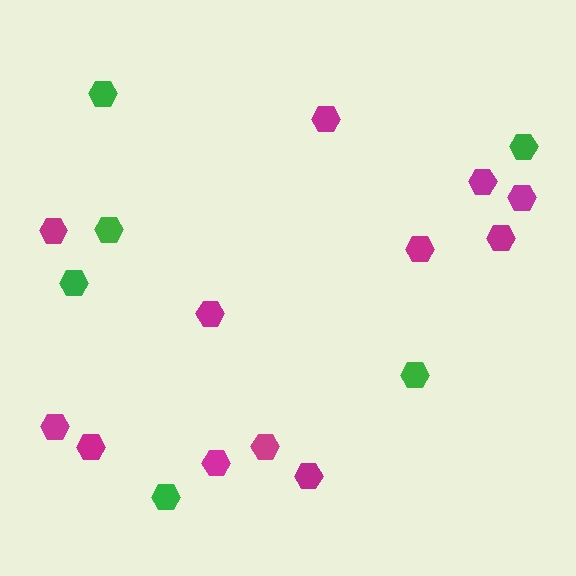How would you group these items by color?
There are 2 groups: one group of green hexagons (6) and one group of magenta hexagons (12).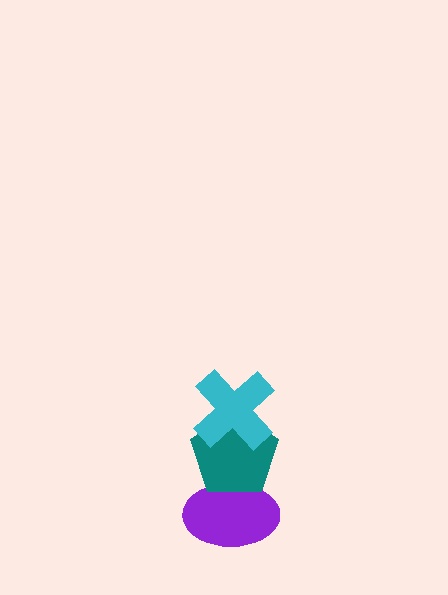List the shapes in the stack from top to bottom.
From top to bottom: the cyan cross, the teal pentagon, the purple ellipse.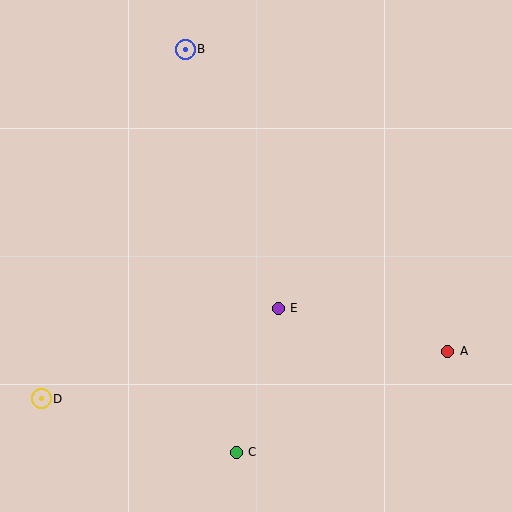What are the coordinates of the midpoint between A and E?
The midpoint between A and E is at (363, 330).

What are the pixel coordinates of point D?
Point D is at (41, 399).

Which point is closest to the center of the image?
Point E at (278, 308) is closest to the center.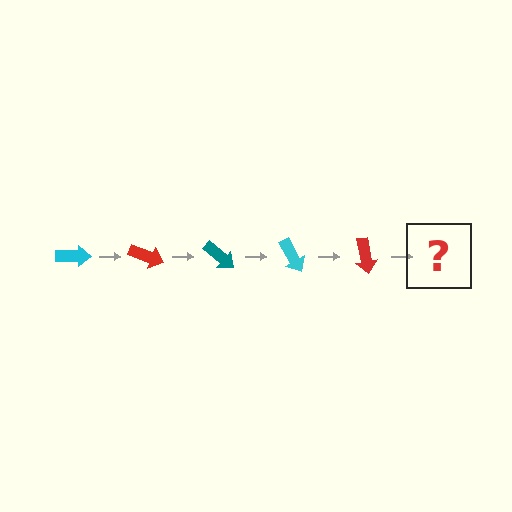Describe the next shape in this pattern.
It should be a teal arrow, rotated 100 degrees from the start.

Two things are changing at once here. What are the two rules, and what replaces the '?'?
The two rules are that it rotates 20 degrees each step and the color cycles through cyan, red, and teal. The '?' should be a teal arrow, rotated 100 degrees from the start.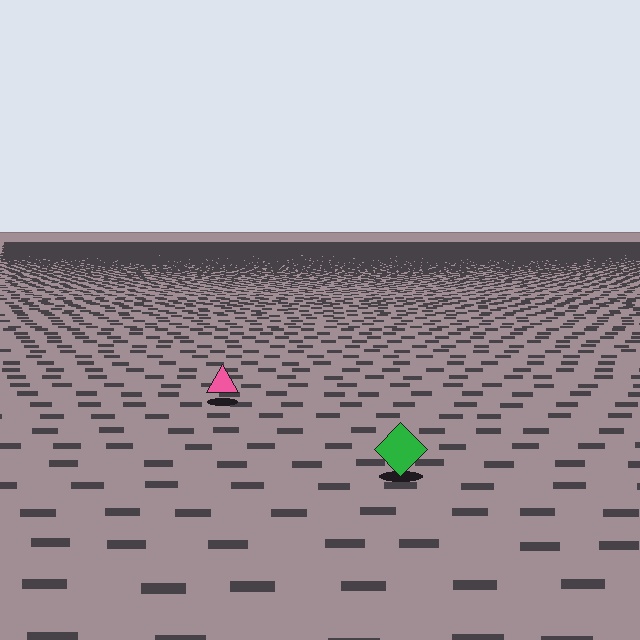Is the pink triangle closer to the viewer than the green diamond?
No. The green diamond is closer — you can tell from the texture gradient: the ground texture is coarser near it.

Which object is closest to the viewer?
The green diamond is closest. The texture marks near it are larger and more spread out.